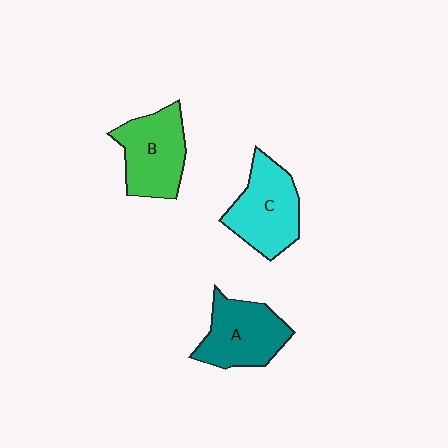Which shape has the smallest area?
Shape A (teal).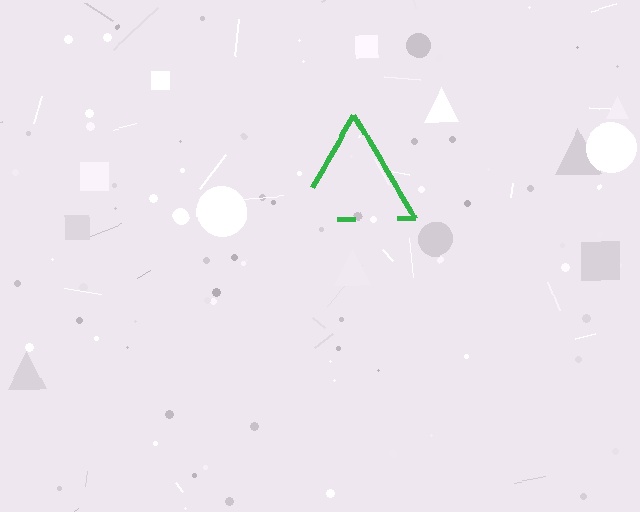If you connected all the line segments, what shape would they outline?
They would outline a triangle.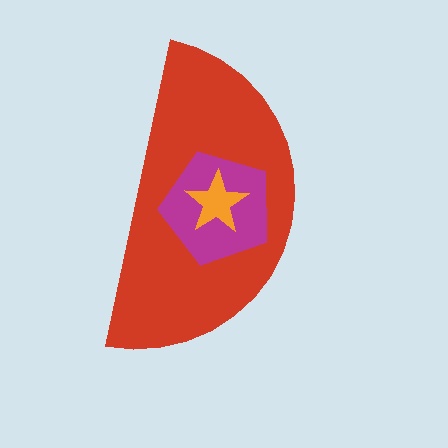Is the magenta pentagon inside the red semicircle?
Yes.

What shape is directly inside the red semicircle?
The magenta pentagon.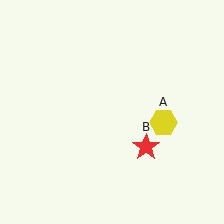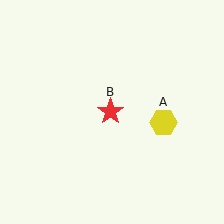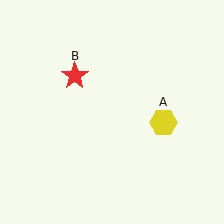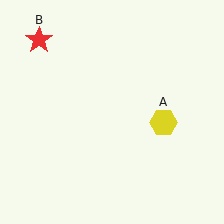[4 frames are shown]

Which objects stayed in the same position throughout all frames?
Yellow hexagon (object A) remained stationary.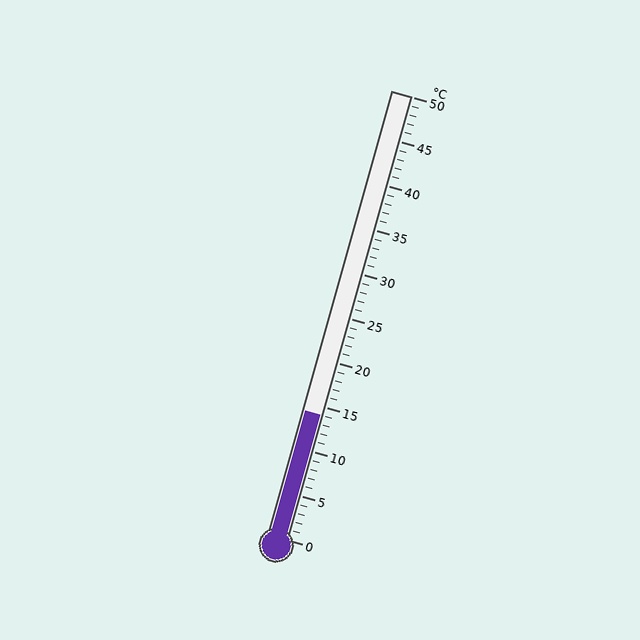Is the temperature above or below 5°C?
The temperature is above 5°C.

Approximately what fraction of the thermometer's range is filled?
The thermometer is filled to approximately 30% of its range.